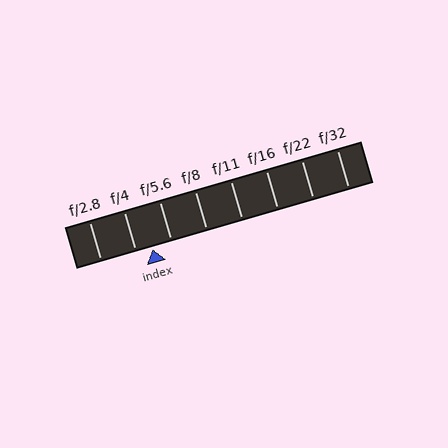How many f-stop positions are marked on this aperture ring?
There are 8 f-stop positions marked.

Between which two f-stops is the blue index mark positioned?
The index mark is between f/4 and f/5.6.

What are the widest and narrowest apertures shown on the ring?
The widest aperture shown is f/2.8 and the narrowest is f/32.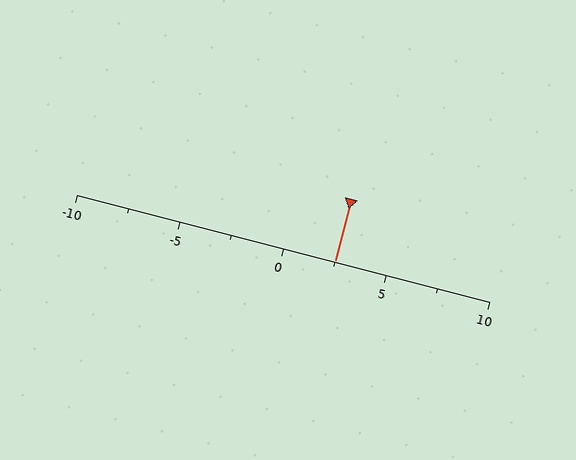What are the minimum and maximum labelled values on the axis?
The axis runs from -10 to 10.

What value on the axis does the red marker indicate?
The marker indicates approximately 2.5.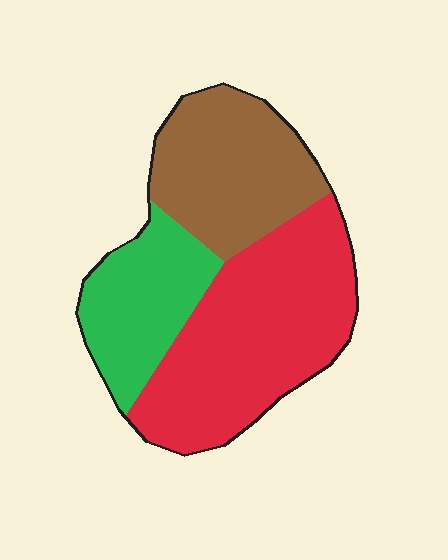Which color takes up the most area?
Red, at roughly 45%.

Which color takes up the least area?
Green, at roughly 25%.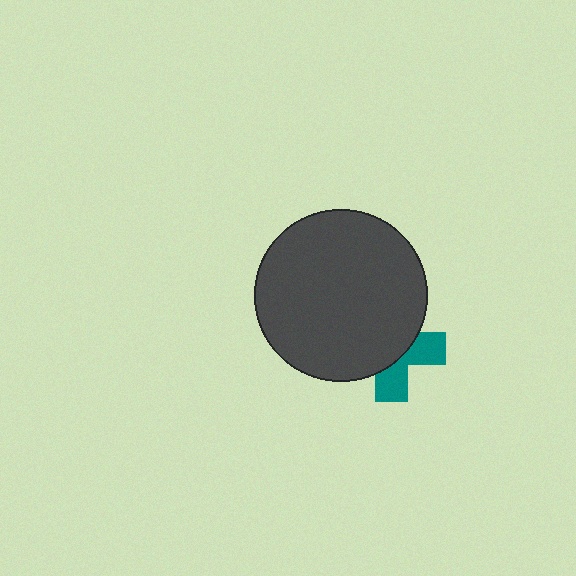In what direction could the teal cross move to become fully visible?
The teal cross could move toward the lower-right. That would shift it out from behind the dark gray circle entirely.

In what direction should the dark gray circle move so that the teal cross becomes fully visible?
The dark gray circle should move toward the upper-left. That is the shortest direction to clear the overlap and leave the teal cross fully visible.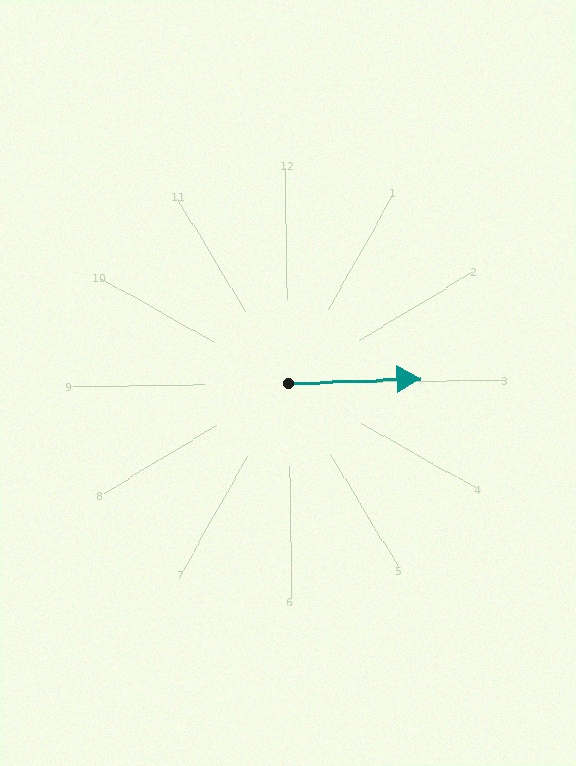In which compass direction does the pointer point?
East.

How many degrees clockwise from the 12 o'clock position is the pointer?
Approximately 89 degrees.